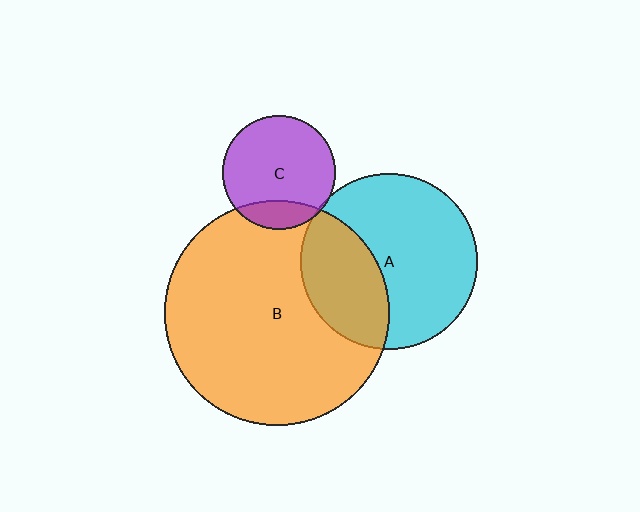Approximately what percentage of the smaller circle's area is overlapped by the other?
Approximately 5%.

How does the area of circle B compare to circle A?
Approximately 1.6 times.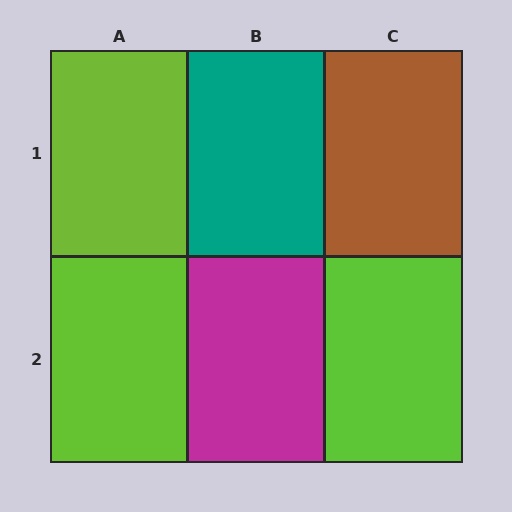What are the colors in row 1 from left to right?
Lime, teal, brown.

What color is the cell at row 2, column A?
Lime.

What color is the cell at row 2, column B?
Magenta.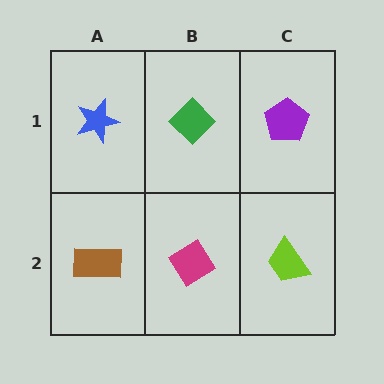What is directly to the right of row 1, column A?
A green diamond.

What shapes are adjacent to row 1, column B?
A magenta diamond (row 2, column B), a blue star (row 1, column A), a purple pentagon (row 1, column C).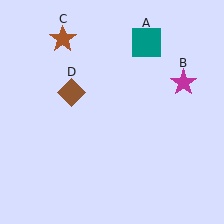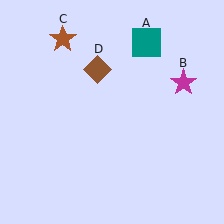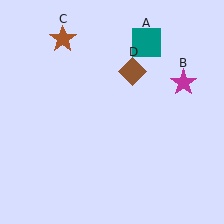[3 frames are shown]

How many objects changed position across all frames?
1 object changed position: brown diamond (object D).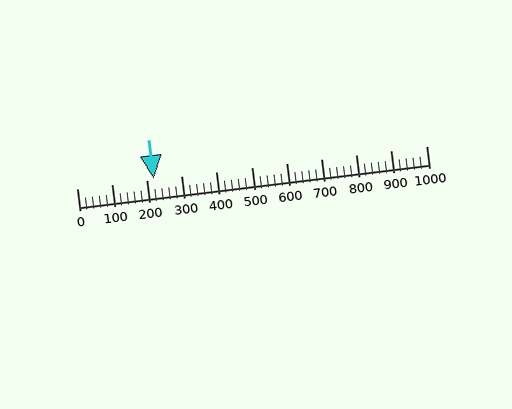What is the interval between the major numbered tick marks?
The major tick marks are spaced 100 units apart.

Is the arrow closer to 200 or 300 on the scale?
The arrow is closer to 200.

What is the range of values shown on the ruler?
The ruler shows values from 0 to 1000.